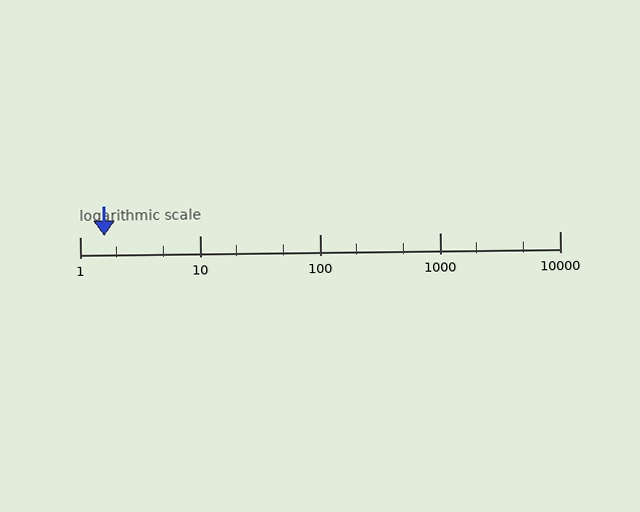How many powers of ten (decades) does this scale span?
The scale spans 4 decades, from 1 to 10000.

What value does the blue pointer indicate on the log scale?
The pointer indicates approximately 1.6.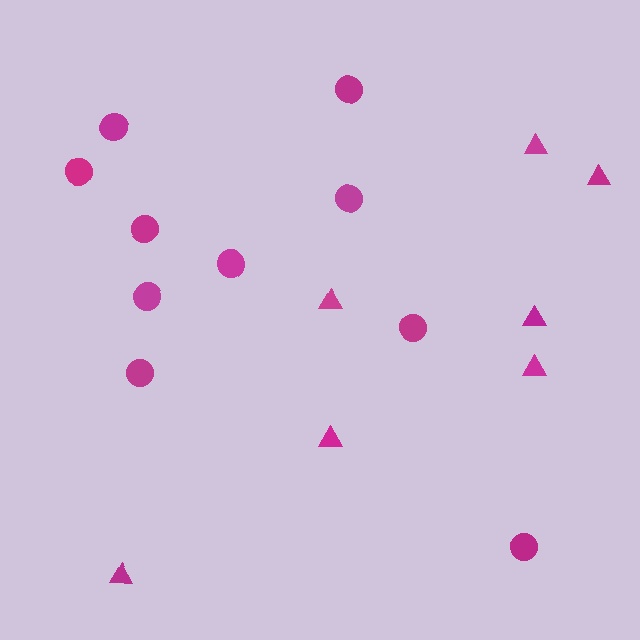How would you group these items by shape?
There are 2 groups: one group of triangles (7) and one group of circles (10).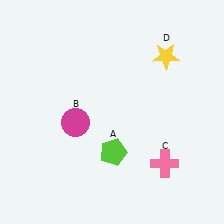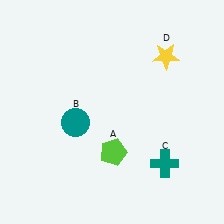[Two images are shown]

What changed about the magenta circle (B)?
In Image 1, B is magenta. In Image 2, it changed to teal.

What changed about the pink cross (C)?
In Image 1, C is pink. In Image 2, it changed to teal.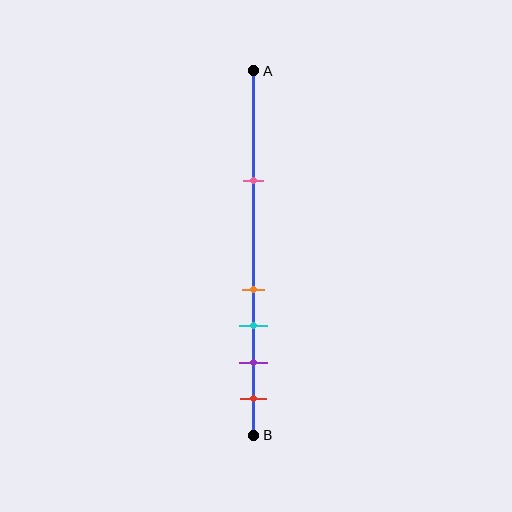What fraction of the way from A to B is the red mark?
The red mark is approximately 90% (0.9) of the way from A to B.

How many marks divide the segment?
There are 5 marks dividing the segment.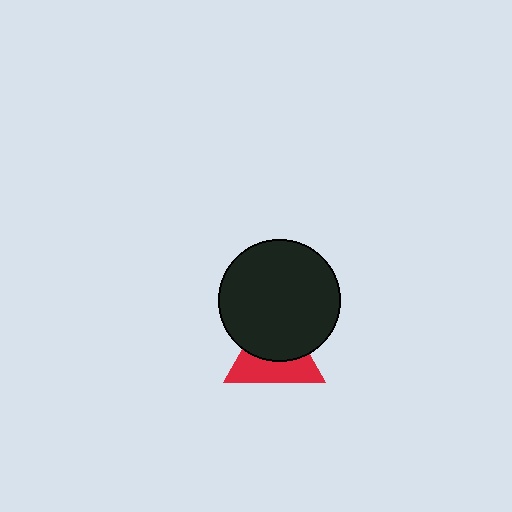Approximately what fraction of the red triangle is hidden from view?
Roughly 52% of the red triangle is hidden behind the black circle.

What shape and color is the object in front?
The object in front is a black circle.